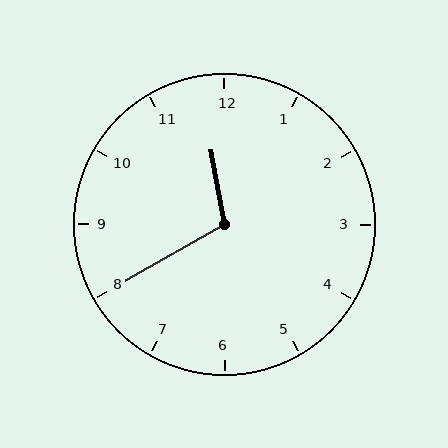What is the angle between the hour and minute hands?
Approximately 110 degrees.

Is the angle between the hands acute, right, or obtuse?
It is obtuse.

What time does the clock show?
11:40.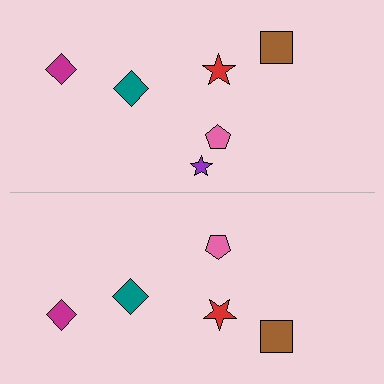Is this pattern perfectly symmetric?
No, the pattern is not perfectly symmetric. A purple star is missing from the bottom side.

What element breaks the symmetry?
A purple star is missing from the bottom side.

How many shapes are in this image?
There are 11 shapes in this image.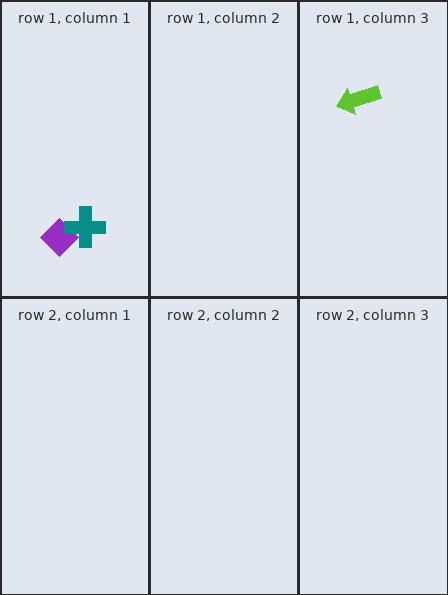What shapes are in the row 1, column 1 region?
The purple diamond, the teal cross.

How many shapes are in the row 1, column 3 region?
1.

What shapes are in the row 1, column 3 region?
The lime arrow.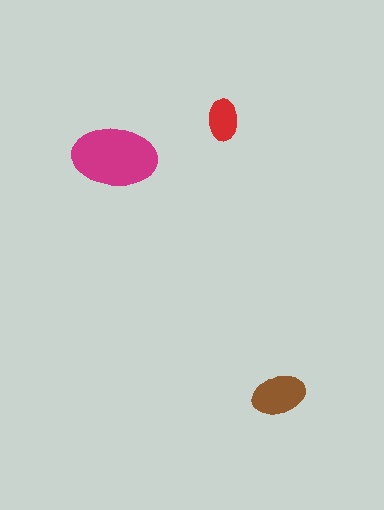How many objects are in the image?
There are 3 objects in the image.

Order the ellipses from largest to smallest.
the magenta one, the brown one, the red one.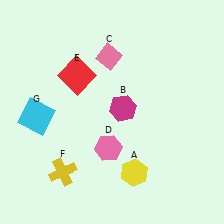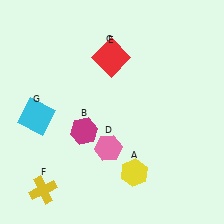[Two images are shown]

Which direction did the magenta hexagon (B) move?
The magenta hexagon (B) moved left.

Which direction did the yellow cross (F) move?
The yellow cross (F) moved left.